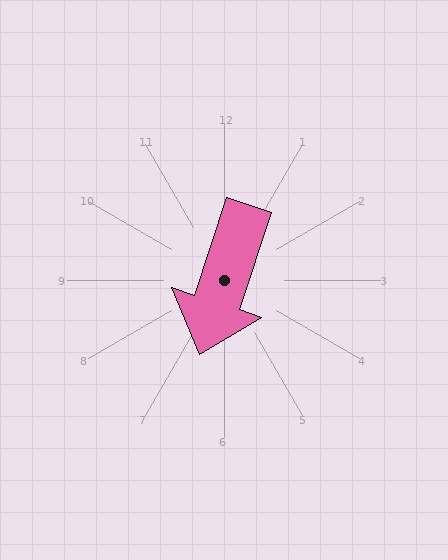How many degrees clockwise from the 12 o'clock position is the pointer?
Approximately 198 degrees.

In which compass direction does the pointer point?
South.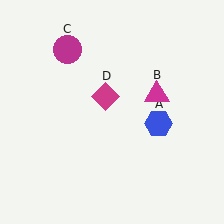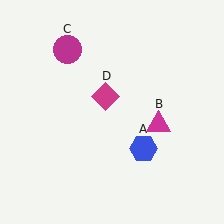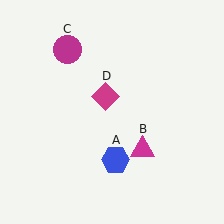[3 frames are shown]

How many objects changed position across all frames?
2 objects changed position: blue hexagon (object A), magenta triangle (object B).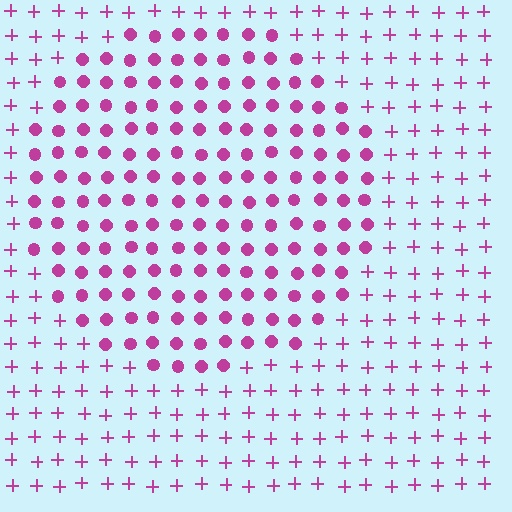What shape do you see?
I see a circle.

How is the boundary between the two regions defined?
The boundary is defined by a change in element shape: circles inside vs. plus signs outside. All elements share the same color and spacing.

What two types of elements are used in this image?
The image uses circles inside the circle region and plus signs outside it.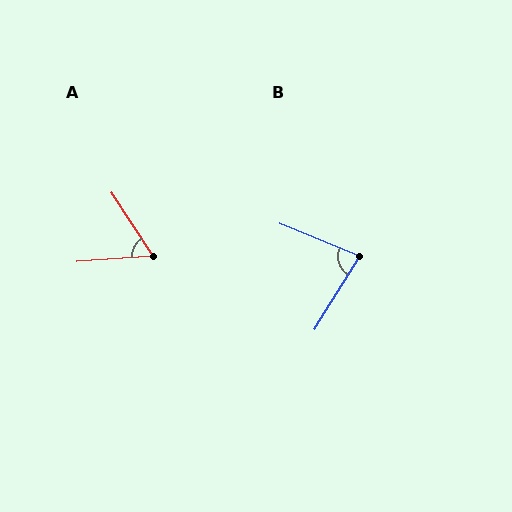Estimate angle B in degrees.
Approximately 81 degrees.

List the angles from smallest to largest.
A (61°), B (81°).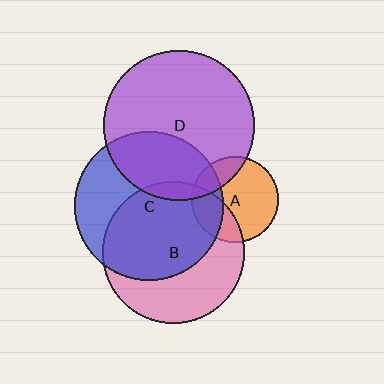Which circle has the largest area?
Circle D (purple).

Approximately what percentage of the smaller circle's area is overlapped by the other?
Approximately 5%.